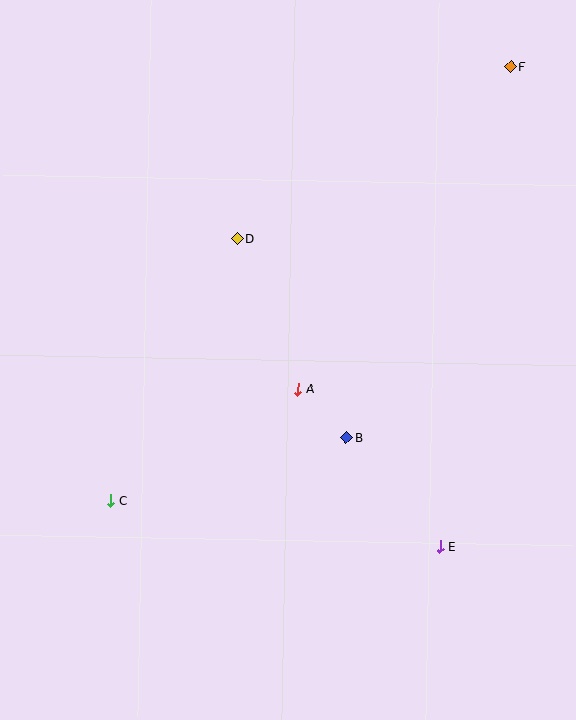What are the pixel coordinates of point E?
Point E is at (440, 547).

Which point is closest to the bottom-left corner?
Point C is closest to the bottom-left corner.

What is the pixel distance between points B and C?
The distance between B and C is 243 pixels.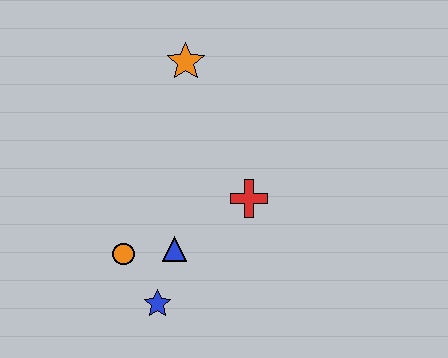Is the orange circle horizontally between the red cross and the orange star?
No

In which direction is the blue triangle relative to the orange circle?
The blue triangle is to the right of the orange circle.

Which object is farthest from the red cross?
The orange star is farthest from the red cross.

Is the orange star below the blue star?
No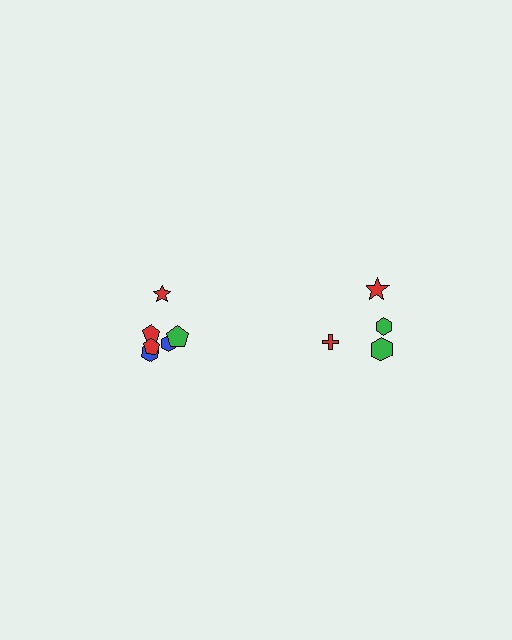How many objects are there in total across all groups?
There are 10 objects.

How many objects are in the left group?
There are 6 objects.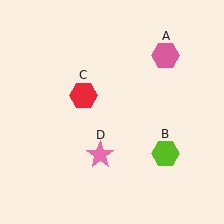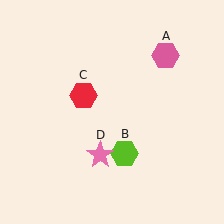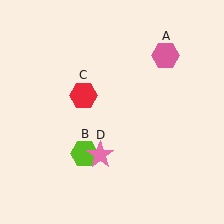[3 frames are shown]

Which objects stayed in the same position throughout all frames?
Pink hexagon (object A) and red hexagon (object C) and pink star (object D) remained stationary.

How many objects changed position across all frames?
1 object changed position: lime hexagon (object B).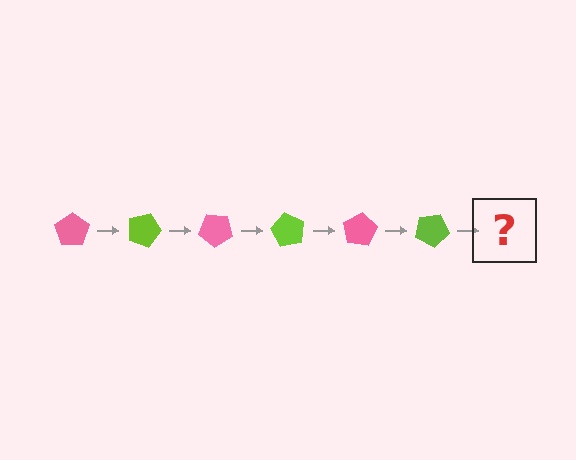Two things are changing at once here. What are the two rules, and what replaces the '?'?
The two rules are that it rotates 20 degrees each step and the color cycles through pink and lime. The '?' should be a pink pentagon, rotated 120 degrees from the start.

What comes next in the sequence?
The next element should be a pink pentagon, rotated 120 degrees from the start.